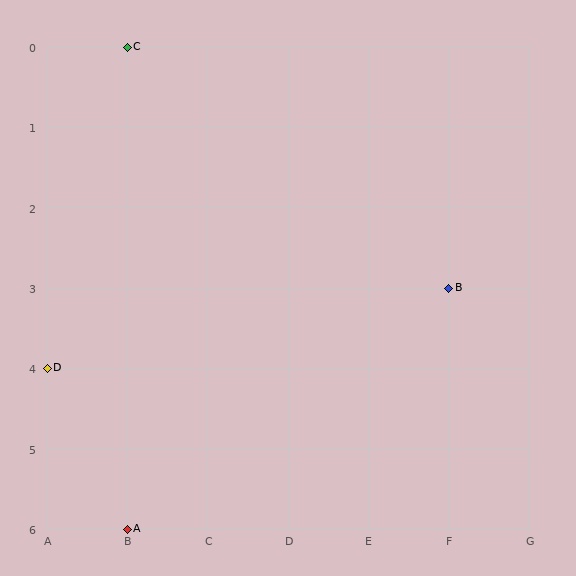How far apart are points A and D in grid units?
Points A and D are 1 column and 2 rows apart (about 2.2 grid units diagonally).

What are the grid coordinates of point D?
Point D is at grid coordinates (A, 4).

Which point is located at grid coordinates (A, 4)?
Point D is at (A, 4).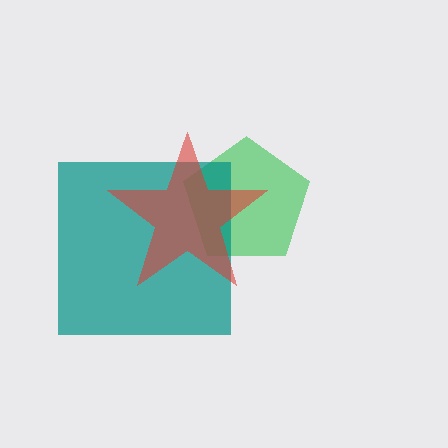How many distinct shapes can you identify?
There are 3 distinct shapes: a green pentagon, a teal square, a red star.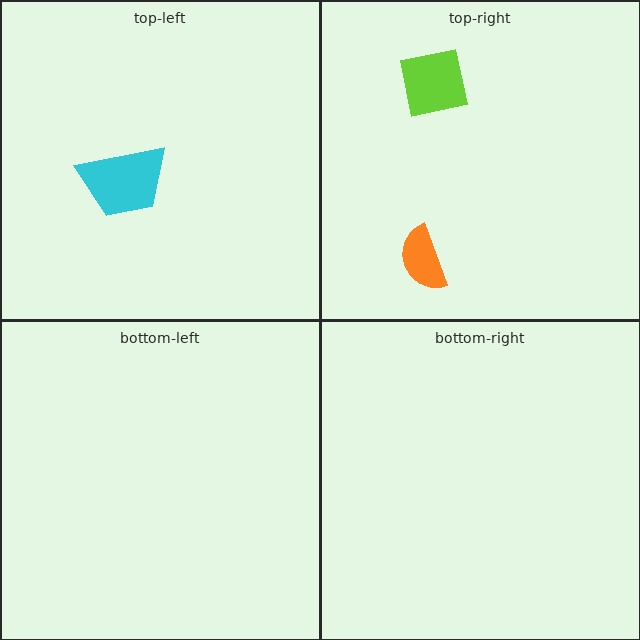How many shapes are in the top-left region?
1.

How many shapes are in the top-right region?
2.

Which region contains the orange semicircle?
The top-right region.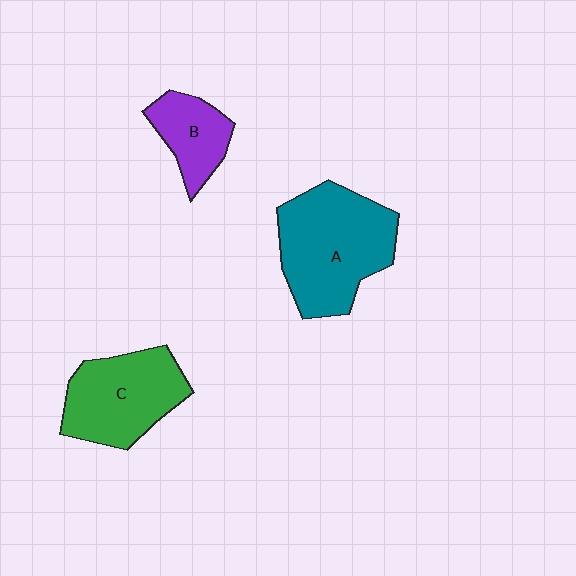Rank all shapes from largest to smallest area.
From largest to smallest: A (teal), C (green), B (purple).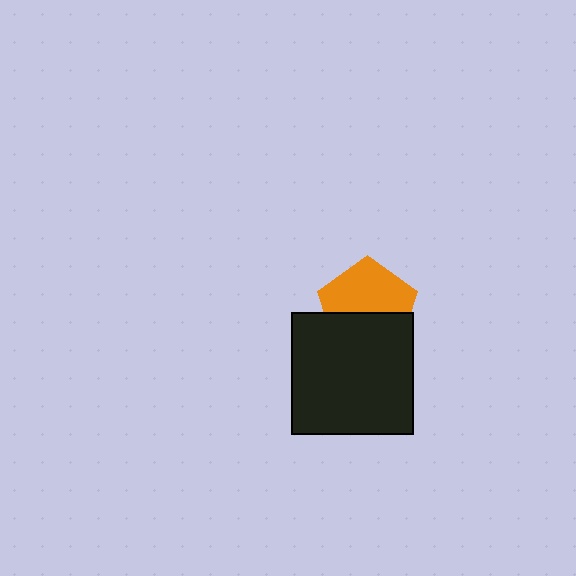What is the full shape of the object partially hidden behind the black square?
The partially hidden object is an orange pentagon.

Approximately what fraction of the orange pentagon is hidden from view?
Roughly 45% of the orange pentagon is hidden behind the black square.